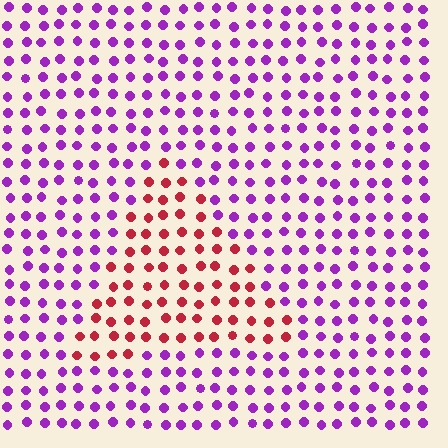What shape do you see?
I see a triangle.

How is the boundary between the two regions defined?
The boundary is defined purely by a slight shift in hue (about 64 degrees). Spacing, size, and orientation are identical on both sides.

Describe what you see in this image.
The image is filled with small purple elements in a uniform arrangement. A triangle-shaped region is visible where the elements are tinted to a slightly different hue, forming a subtle color boundary.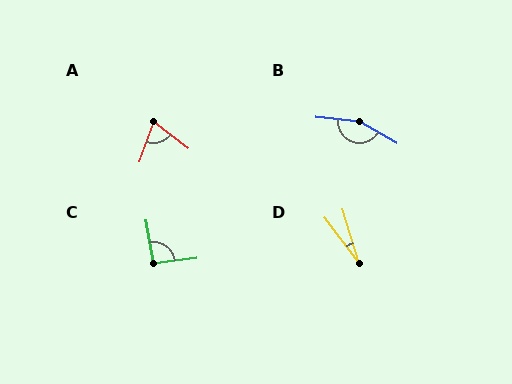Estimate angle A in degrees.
Approximately 72 degrees.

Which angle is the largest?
B, at approximately 156 degrees.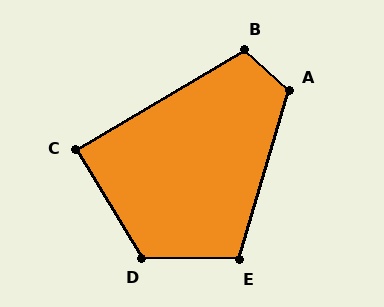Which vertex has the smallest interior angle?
C, at approximately 89 degrees.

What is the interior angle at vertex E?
Approximately 106 degrees (obtuse).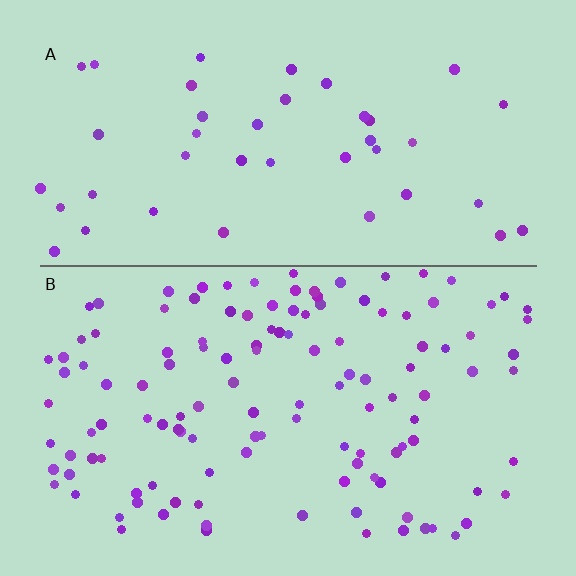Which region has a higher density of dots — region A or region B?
B (the bottom).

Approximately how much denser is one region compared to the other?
Approximately 3.0× — region B over region A.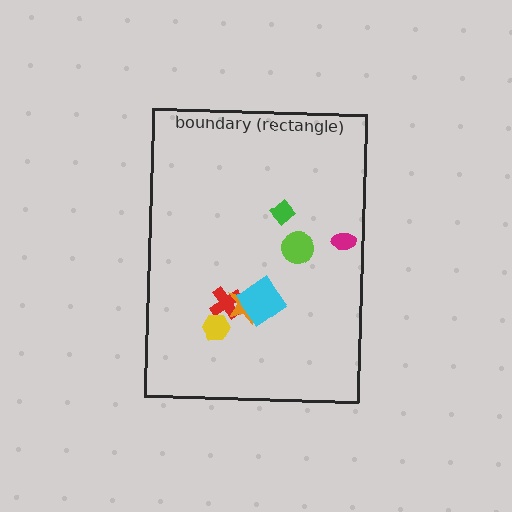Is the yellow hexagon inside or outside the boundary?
Inside.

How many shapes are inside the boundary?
7 inside, 0 outside.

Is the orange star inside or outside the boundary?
Inside.